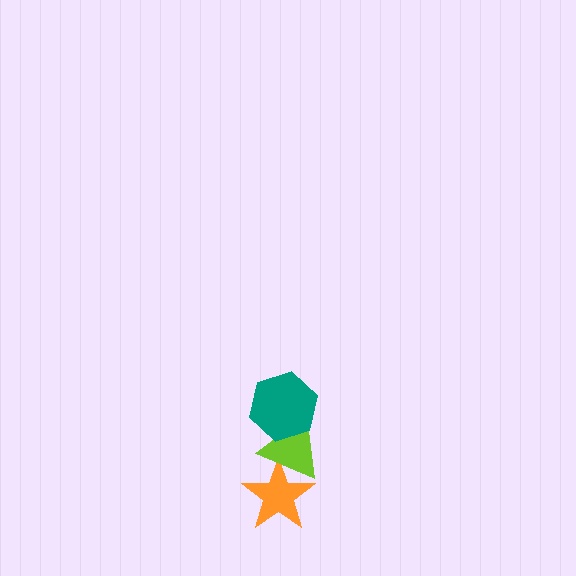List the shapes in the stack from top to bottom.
From top to bottom: the teal hexagon, the lime triangle, the orange star.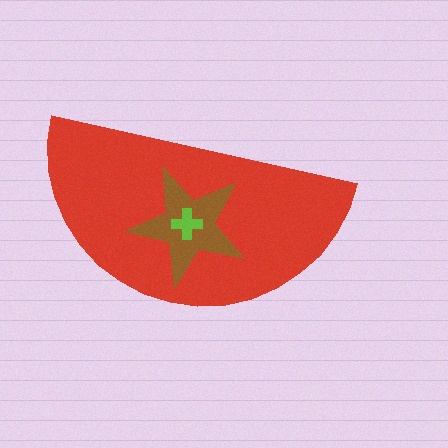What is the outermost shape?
The red semicircle.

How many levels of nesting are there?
3.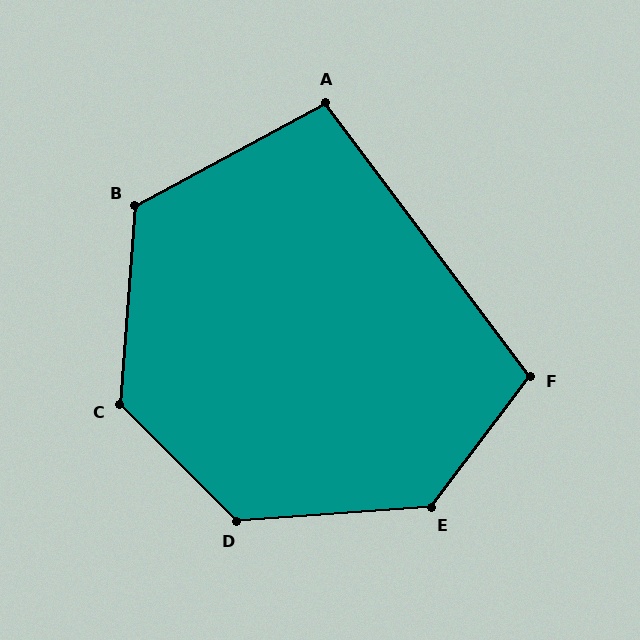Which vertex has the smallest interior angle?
A, at approximately 98 degrees.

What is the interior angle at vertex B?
Approximately 123 degrees (obtuse).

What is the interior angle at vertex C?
Approximately 130 degrees (obtuse).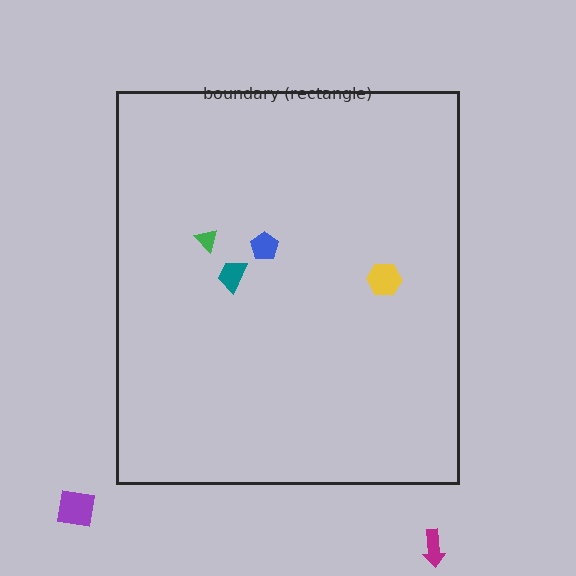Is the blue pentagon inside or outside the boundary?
Inside.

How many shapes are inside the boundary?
4 inside, 2 outside.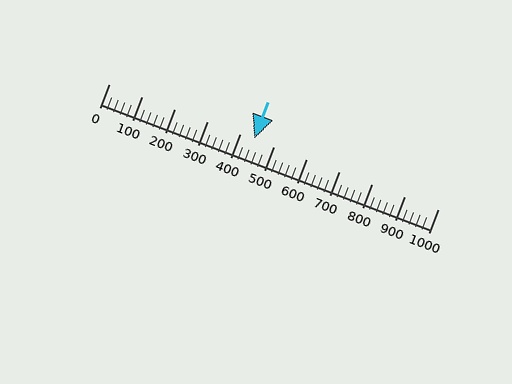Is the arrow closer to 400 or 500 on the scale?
The arrow is closer to 400.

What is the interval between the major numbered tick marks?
The major tick marks are spaced 100 units apart.